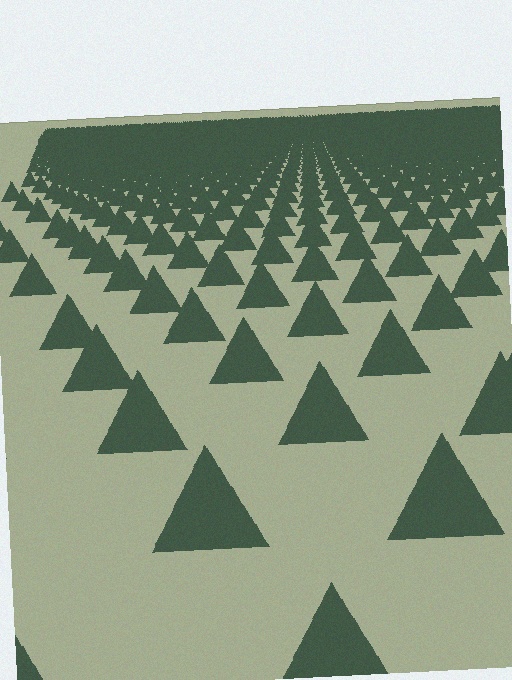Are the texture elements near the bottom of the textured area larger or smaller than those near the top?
Larger. Near the bottom, elements are closer to the viewer and appear at a bigger on-screen size.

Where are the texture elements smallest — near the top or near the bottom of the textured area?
Near the top.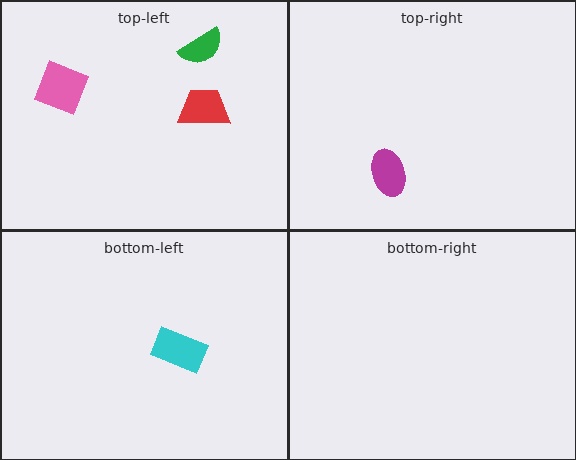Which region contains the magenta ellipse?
The top-right region.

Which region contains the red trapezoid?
The top-left region.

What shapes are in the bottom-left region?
The cyan rectangle.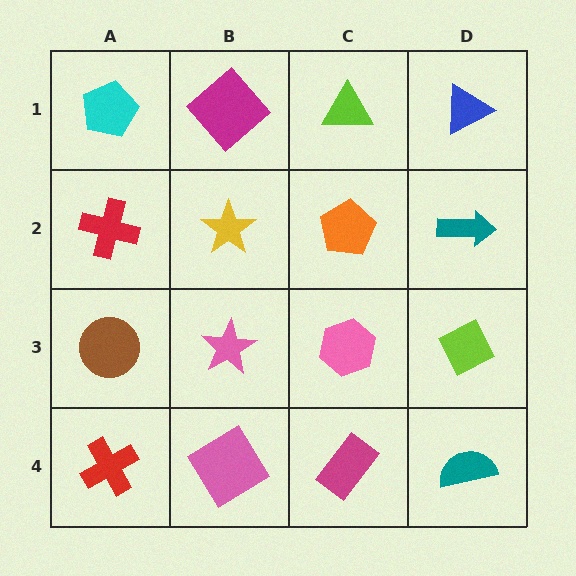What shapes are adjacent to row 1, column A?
A red cross (row 2, column A), a magenta diamond (row 1, column B).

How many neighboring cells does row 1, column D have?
2.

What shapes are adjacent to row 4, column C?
A pink hexagon (row 3, column C), a pink diamond (row 4, column B), a teal semicircle (row 4, column D).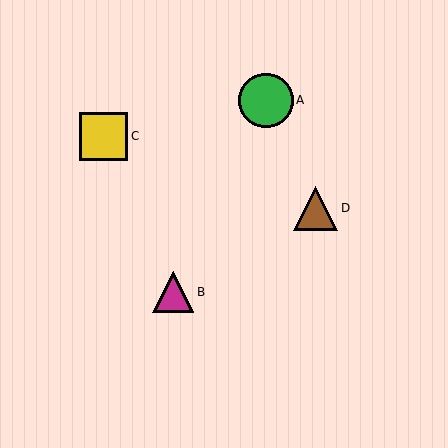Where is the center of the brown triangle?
The center of the brown triangle is at (315, 208).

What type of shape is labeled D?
Shape D is a brown triangle.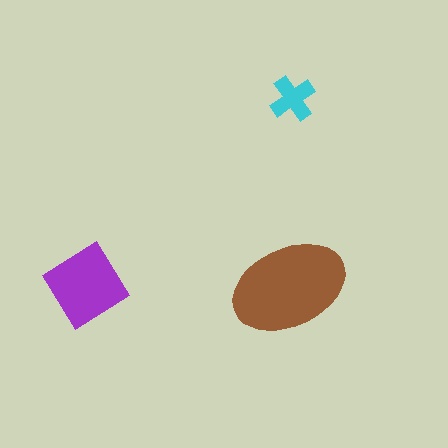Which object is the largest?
The brown ellipse.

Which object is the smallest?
The cyan cross.